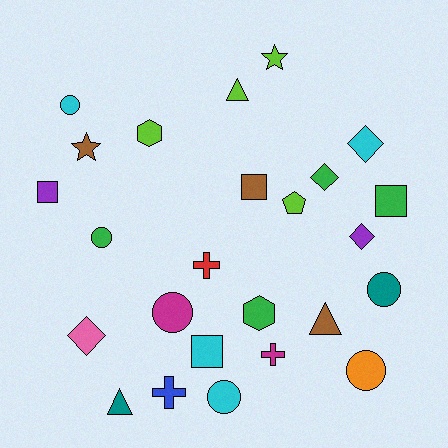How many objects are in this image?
There are 25 objects.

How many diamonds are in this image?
There are 4 diamonds.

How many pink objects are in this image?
There is 1 pink object.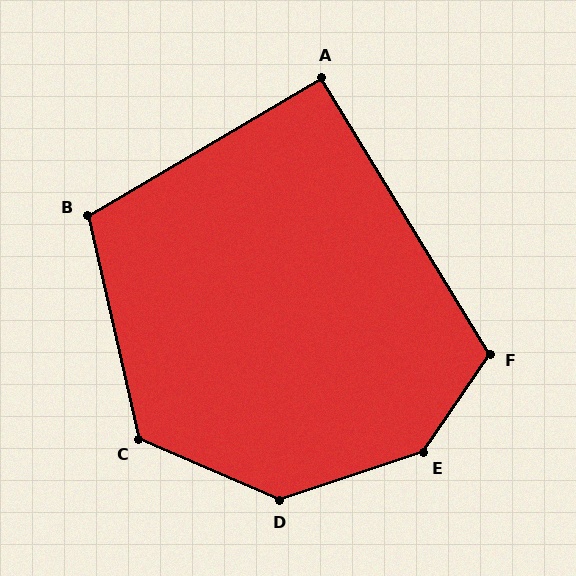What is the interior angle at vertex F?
Approximately 114 degrees (obtuse).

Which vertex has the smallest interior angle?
A, at approximately 91 degrees.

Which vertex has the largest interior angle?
E, at approximately 143 degrees.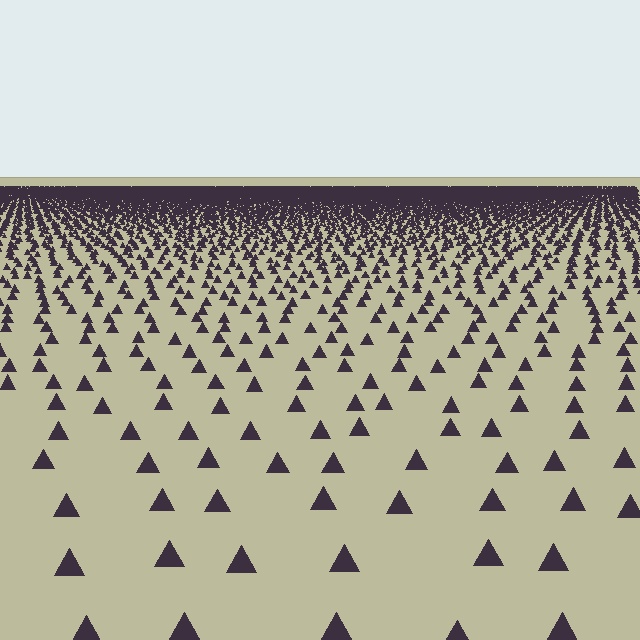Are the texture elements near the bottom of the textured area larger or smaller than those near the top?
Larger. Near the bottom, elements are closer to the viewer and appear at a bigger on-screen size.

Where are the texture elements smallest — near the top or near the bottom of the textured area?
Near the top.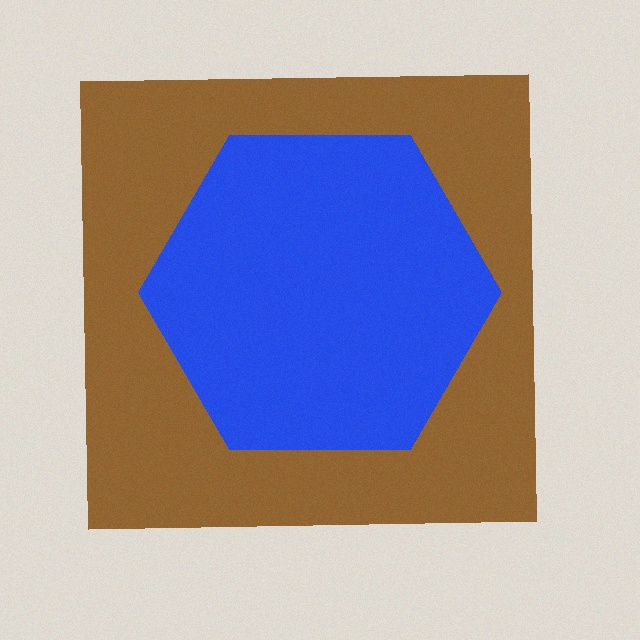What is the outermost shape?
The brown square.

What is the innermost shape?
The blue hexagon.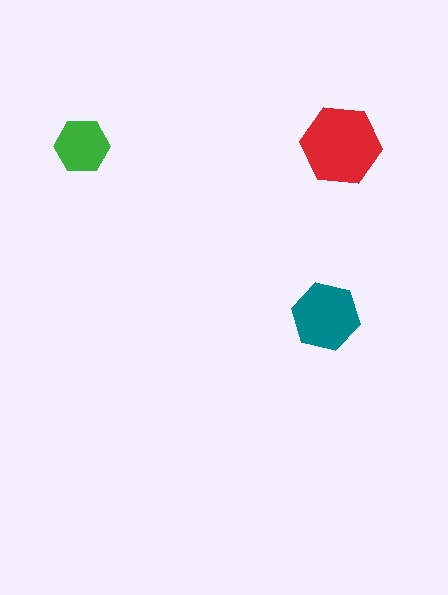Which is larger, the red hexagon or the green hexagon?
The red one.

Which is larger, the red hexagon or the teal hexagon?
The red one.